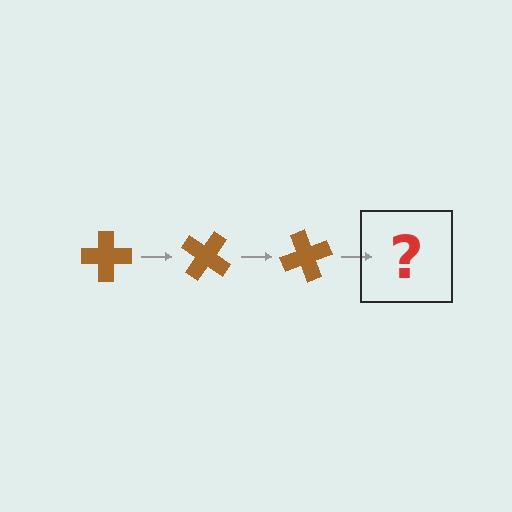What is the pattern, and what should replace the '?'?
The pattern is that the cross rotates 35 degrees each step. The '?' should be a brown cross rotated 105 degrees.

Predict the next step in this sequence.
The next step is a brown cross rotated 105 degrees.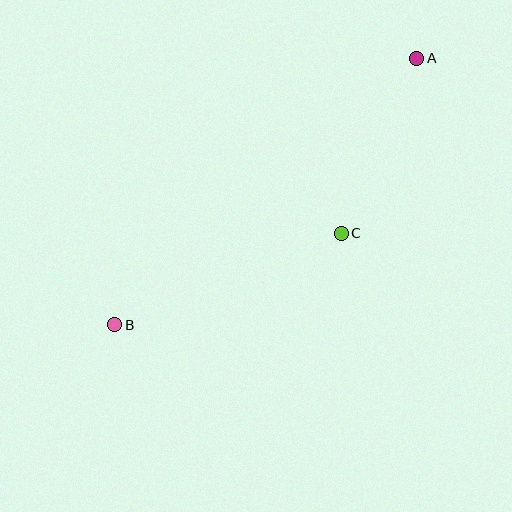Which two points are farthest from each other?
Points A and B are farthest from each other.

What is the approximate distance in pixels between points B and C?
The distance between B and C is approximately 244 pixels.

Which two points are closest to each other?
Points A and C are closest to each other.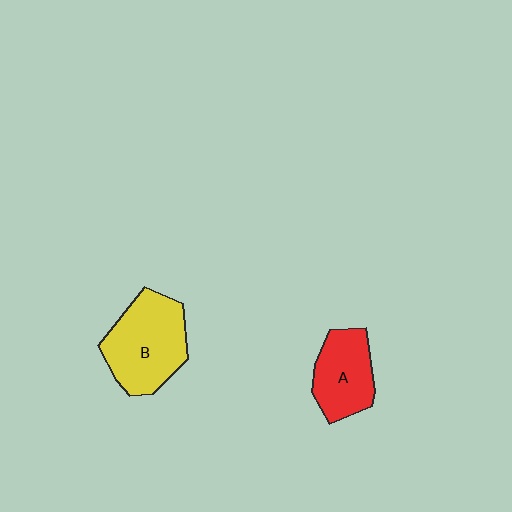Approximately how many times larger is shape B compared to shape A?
Approximately 1.4 times.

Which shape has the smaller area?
Shape A (red).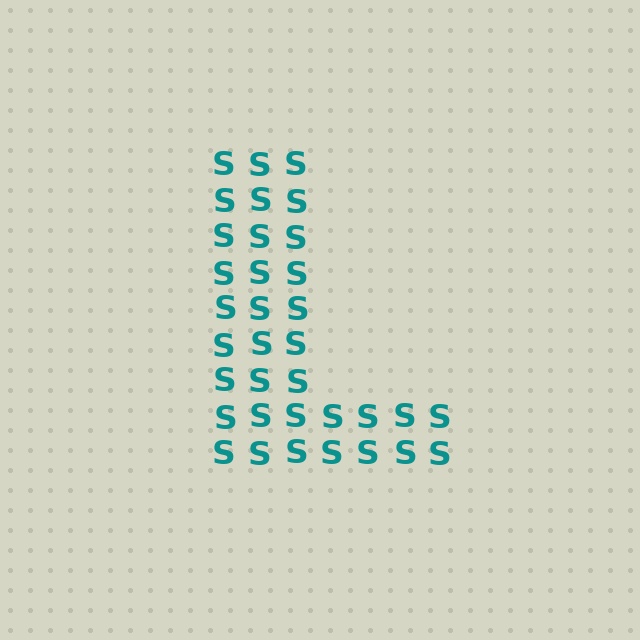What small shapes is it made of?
It is made of small letter S's.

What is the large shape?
The large shape is the letter L.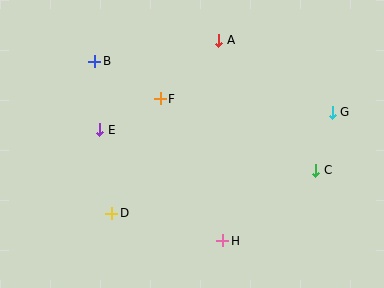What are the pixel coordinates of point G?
Point G is at (332, 112).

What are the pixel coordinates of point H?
Point H is at (223, 241).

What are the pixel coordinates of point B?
Point B is at (95, 61).